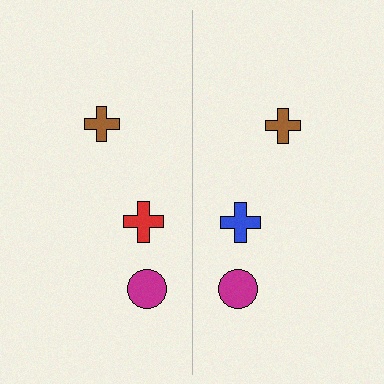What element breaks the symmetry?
The blue cross on the right side breaks the symmetry — its mirror counterpart is red.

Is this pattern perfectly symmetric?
No, the pattern is not perfectly symmetric. The blue cross on the right side breaks the symmetry — its mirror counterpart is red.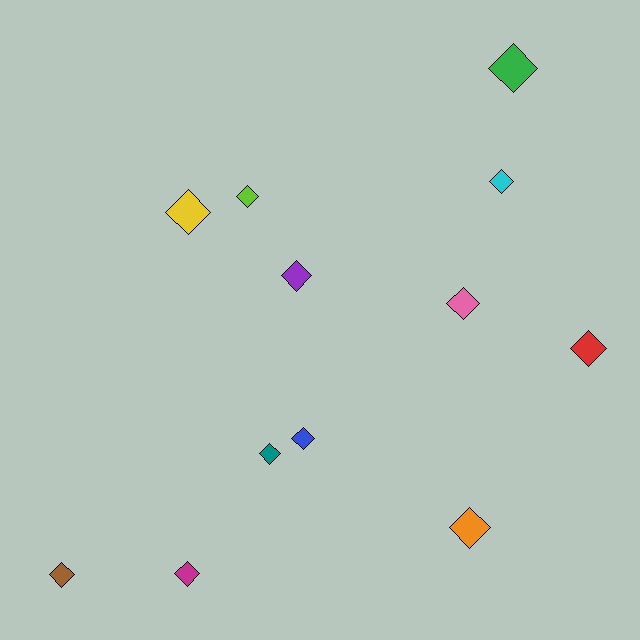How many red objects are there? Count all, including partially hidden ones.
There is 1 red object.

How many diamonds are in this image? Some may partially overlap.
There are 12 diamonds.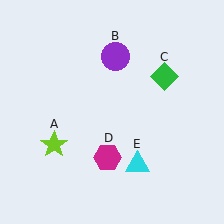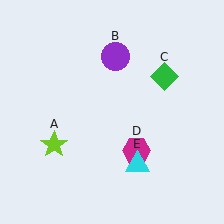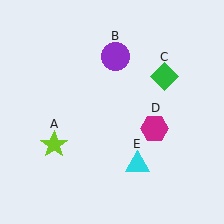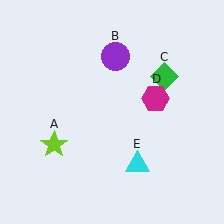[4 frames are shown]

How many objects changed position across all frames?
1 object changed position: magenta hexagon (object D).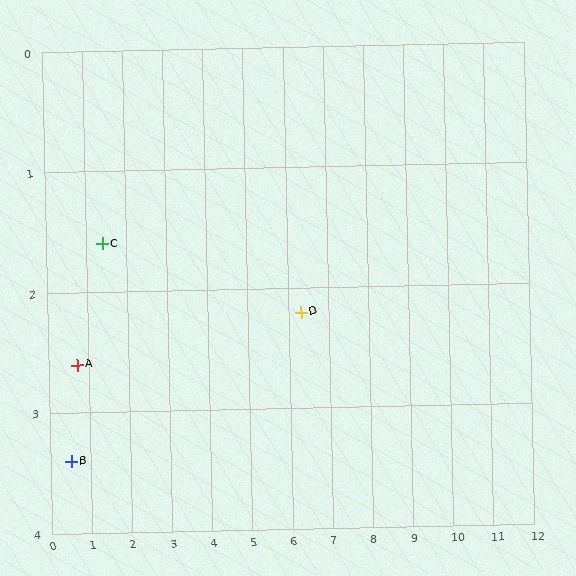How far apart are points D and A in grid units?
Points D and A are about 5.6 grid units apart.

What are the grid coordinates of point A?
Point A is at approximately (0.7, 2.6).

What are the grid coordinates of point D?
Point D is at approximately (6.3, 2.2).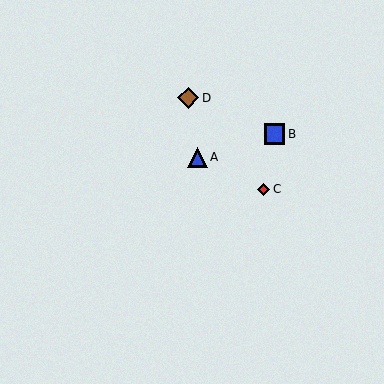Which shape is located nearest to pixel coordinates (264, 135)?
The blue square (labeled B) at (275, 134) is nearest to that location.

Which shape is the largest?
The brown diamond (labeled D) is the largest.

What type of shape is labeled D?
Shape D is a brown diamond.